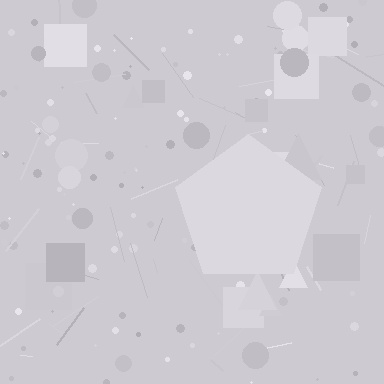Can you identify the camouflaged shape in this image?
The camouflaged shape is a pentagon.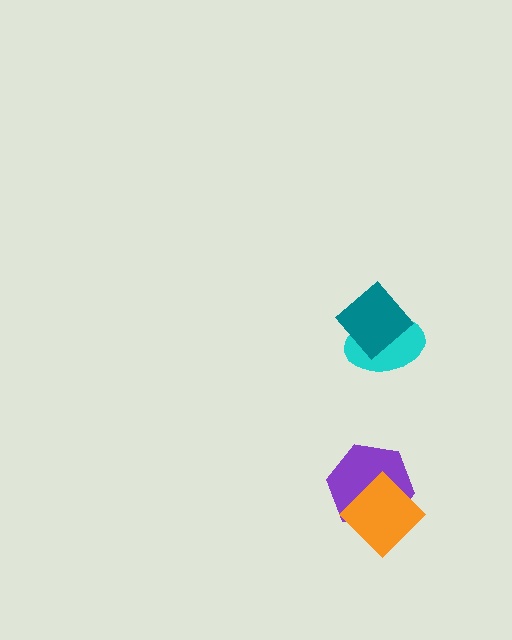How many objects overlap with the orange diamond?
1 object overlaps with the orange diamond.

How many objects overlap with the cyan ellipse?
1 object overlaps with the cyan ellipse.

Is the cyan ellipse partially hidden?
Yes, it is partially covered by another shape.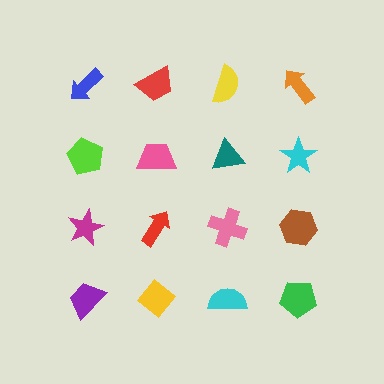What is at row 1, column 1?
A blue arrow.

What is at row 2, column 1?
A lime pentagon.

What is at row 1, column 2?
A red trapezoid.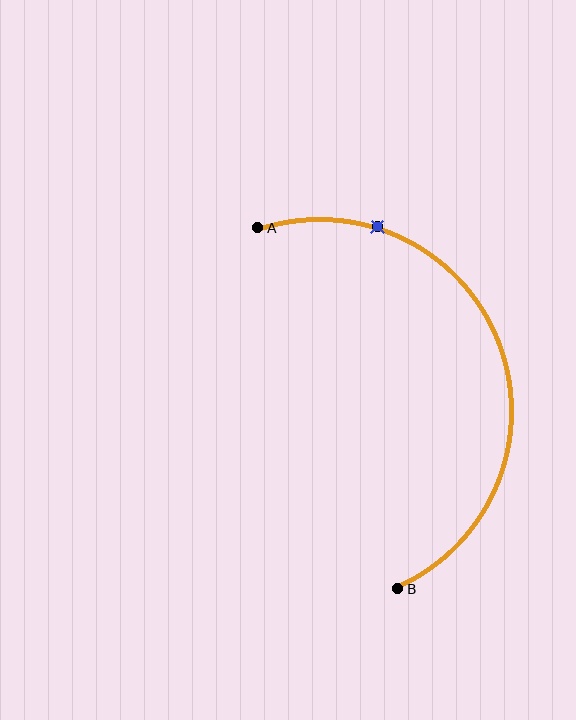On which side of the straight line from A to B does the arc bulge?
The arc bulges to the right of the straight line connecting A and B.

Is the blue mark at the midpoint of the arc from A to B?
No. The blue mark lies on the arc but is closer to endpoint A. The arc midpoint would be at the point on the curve equidistant along the arc from both A and B.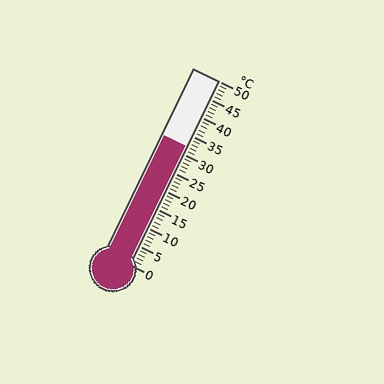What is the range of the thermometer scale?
The thermometer scale ranges from 0°C to 50°C.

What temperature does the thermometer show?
The thermometer shows approximately 32°C.